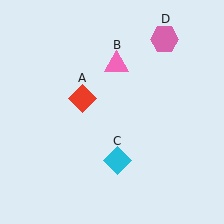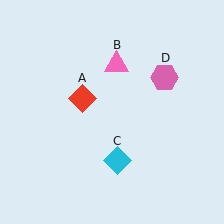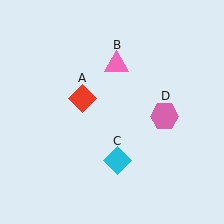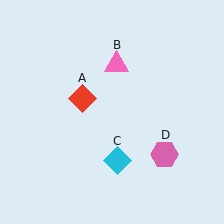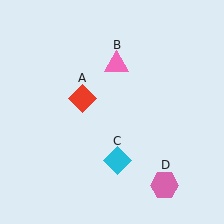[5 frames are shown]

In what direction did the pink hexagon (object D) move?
The pink hexagon (object D) moved down.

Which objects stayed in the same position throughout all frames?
Red diamond (object A) and pink triangle (object B) and cyan diamond (object C) remained stationary.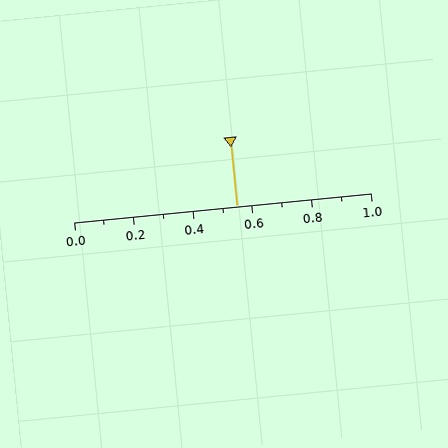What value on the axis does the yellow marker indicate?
The marker indicates approximately 0.55.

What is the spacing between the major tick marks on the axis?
The major ticks are spaced 0.2 apart.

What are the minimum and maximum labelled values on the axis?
The axis runs from 0.0 to 1.0.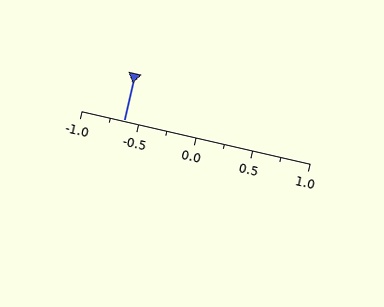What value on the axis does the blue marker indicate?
The marker indicates approximately -0.62.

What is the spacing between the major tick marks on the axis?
The major ticks are spaced 0.5 apart.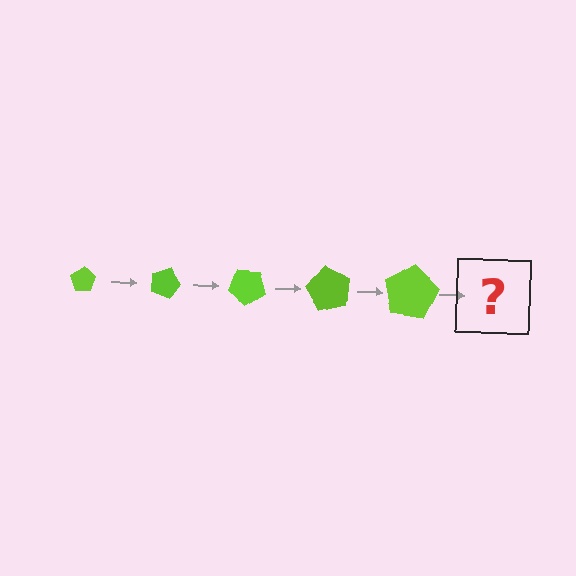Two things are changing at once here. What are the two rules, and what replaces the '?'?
The two rules are that the pentagon grows larger each step and it rotates 20 degrees each step. The '?' should be a pentagon, larger than the previous one and rotated 100 degrees from the start.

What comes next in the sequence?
The next element should be a pentagon, larger than the previous one and rotated 100 degrees from the start.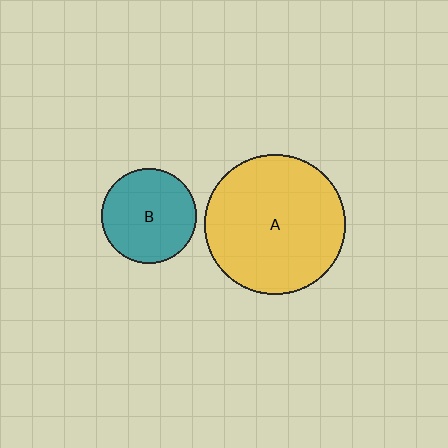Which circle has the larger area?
Circle A (yellow).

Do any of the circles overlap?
No, none of the circles overlap.